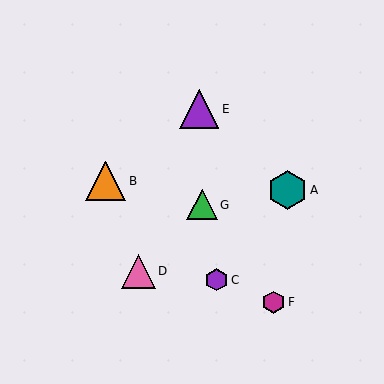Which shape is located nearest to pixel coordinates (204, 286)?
The purple hexagon (labeled C) at (217, 280) is nearest to that location.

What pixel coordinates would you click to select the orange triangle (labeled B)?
Click at (106, 181) to select the orange triangle B.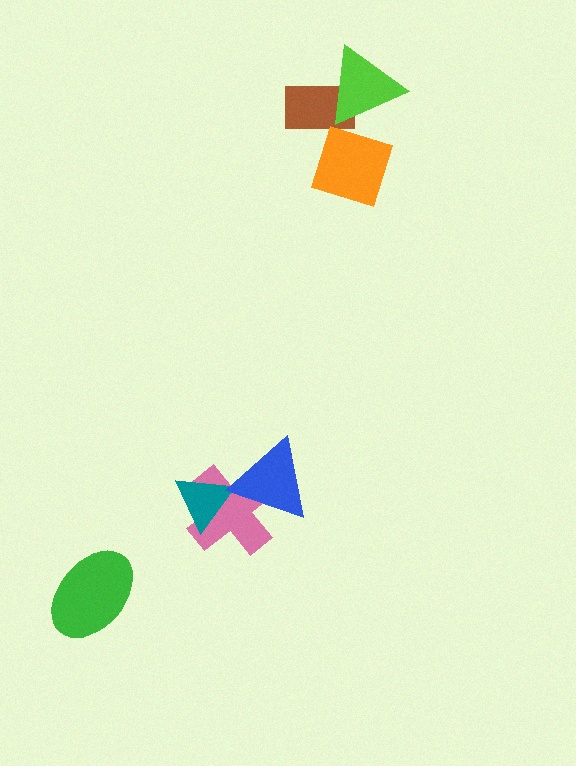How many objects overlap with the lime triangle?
1 object overlaps with the lime triangle.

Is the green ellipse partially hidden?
No, no other shape covers it.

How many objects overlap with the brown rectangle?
1 object overlaps with the brown rectangle.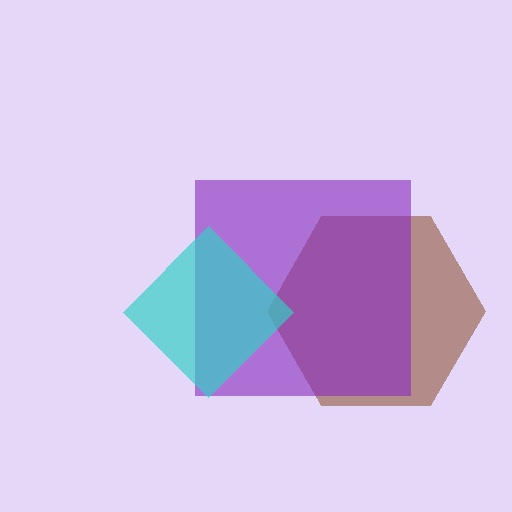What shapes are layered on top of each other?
The layered shapes are: a brown hexagon, a purple square, a cyan diamond.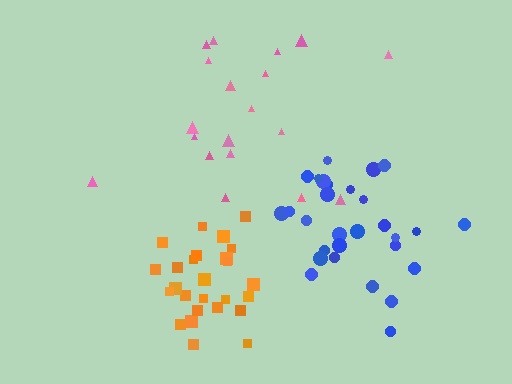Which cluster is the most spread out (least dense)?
Pink.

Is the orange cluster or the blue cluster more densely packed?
Orange.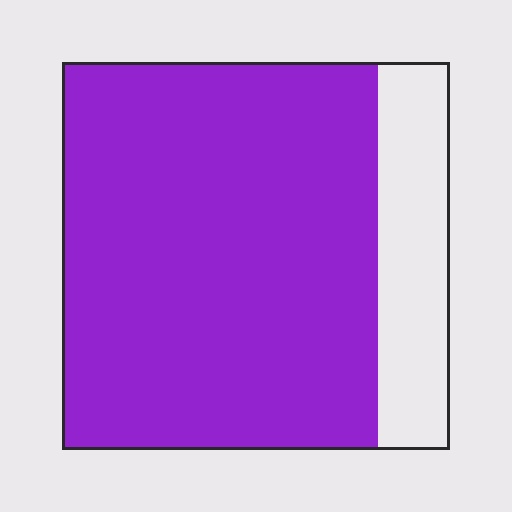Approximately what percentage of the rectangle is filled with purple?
Approximately 80%.